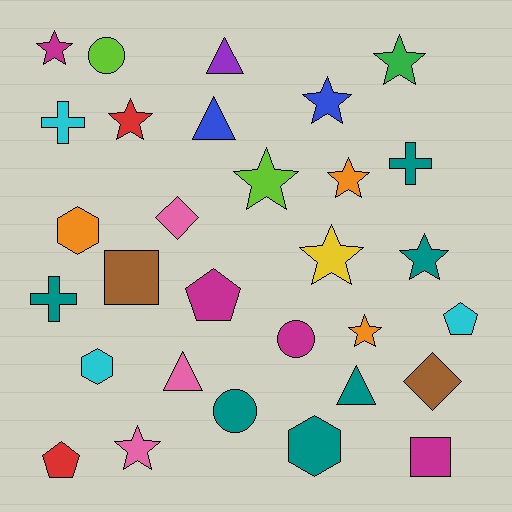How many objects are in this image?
There are 30 objects.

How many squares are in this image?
There are 2 squares.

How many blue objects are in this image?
There are 2 blue objects.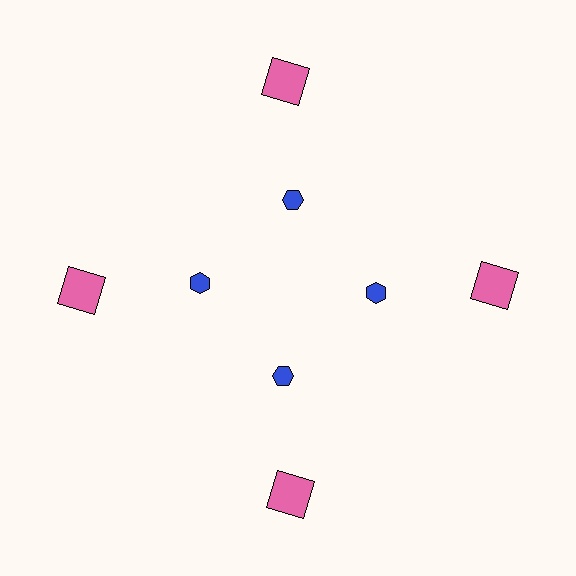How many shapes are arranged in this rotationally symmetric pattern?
There are 8 shapes, arranged in 4 groups of 2.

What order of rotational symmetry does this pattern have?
This pattern has 4-fold rotational symmetry.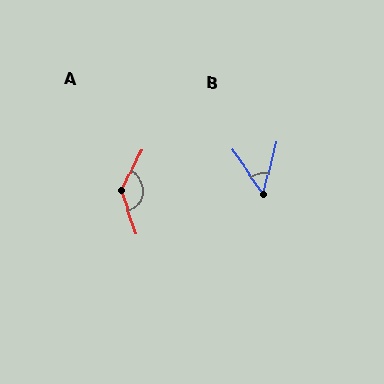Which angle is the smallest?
B, at approximately 49 degrees.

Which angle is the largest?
A, at approximately 135 degrees.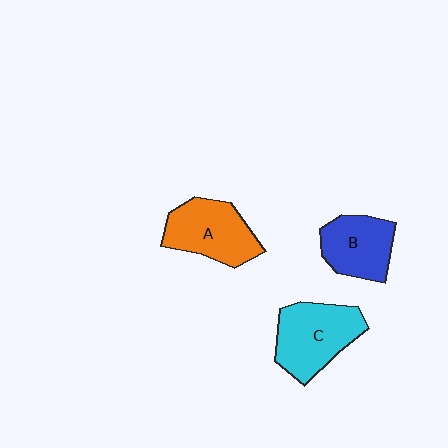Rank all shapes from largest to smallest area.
From largest to smallest: C (cyan), A (orange), B (blue).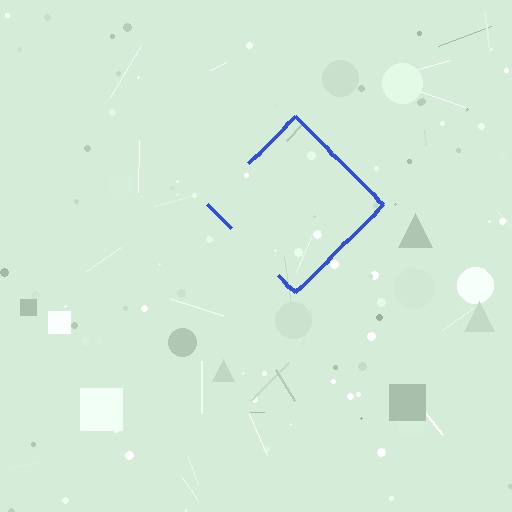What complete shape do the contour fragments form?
The contour fragments form a diamond.